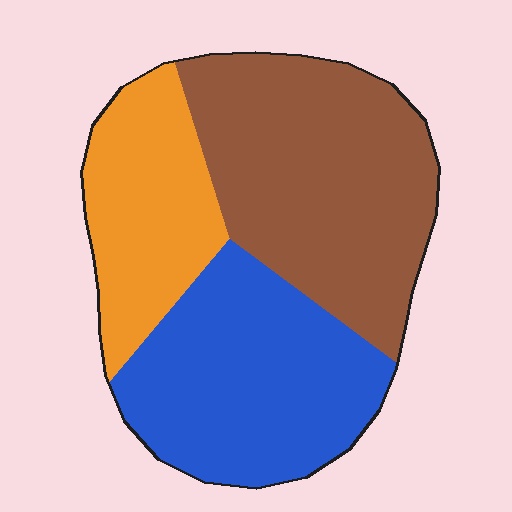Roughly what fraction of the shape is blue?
Blue takes up about one third (1/3) of the shape.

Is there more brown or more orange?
Brown.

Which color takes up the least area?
Orange, at roughly 25%.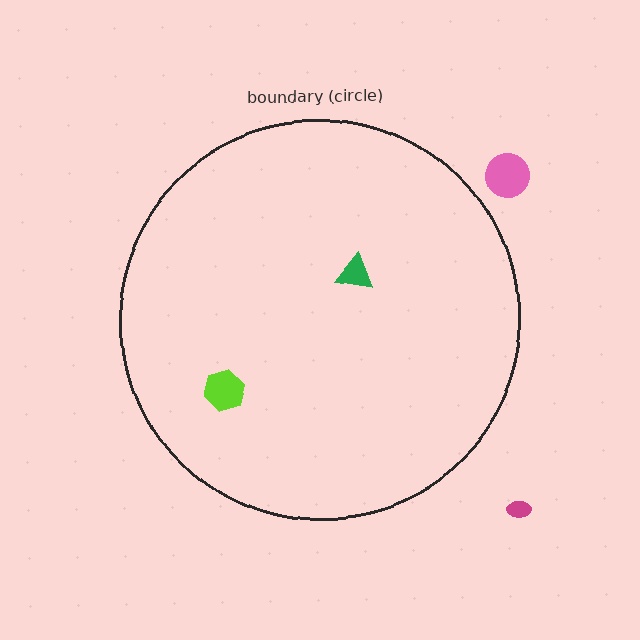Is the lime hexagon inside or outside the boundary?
Inside.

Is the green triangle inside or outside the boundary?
Inside.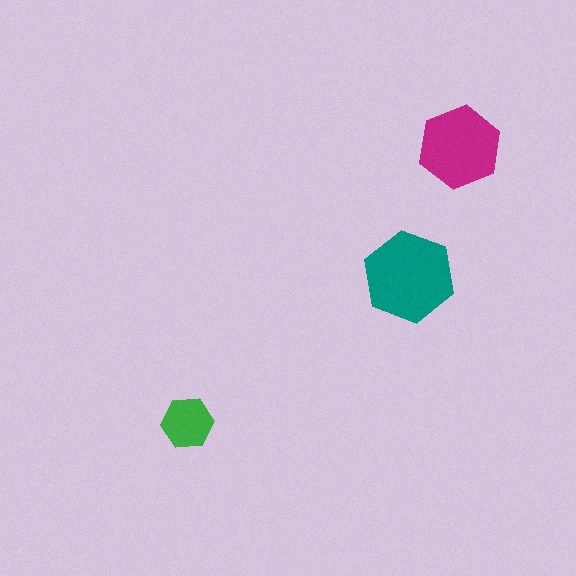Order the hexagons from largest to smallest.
the teal one, the magenta one, the green one.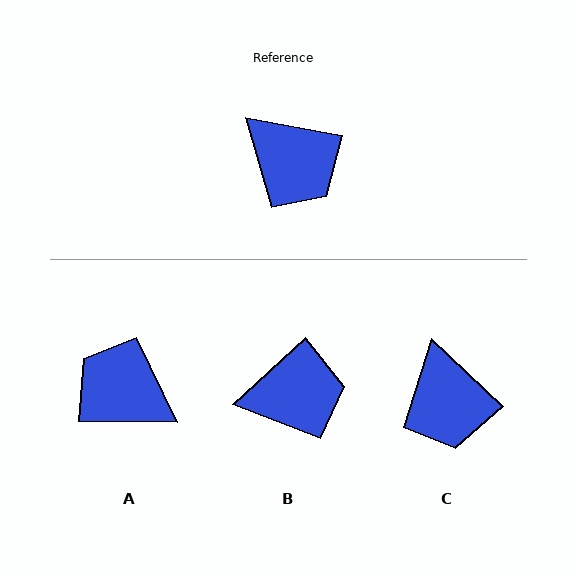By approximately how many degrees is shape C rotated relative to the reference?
Approximately 34 degrees clockwise.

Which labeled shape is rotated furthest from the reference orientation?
A, about 170 degrees away.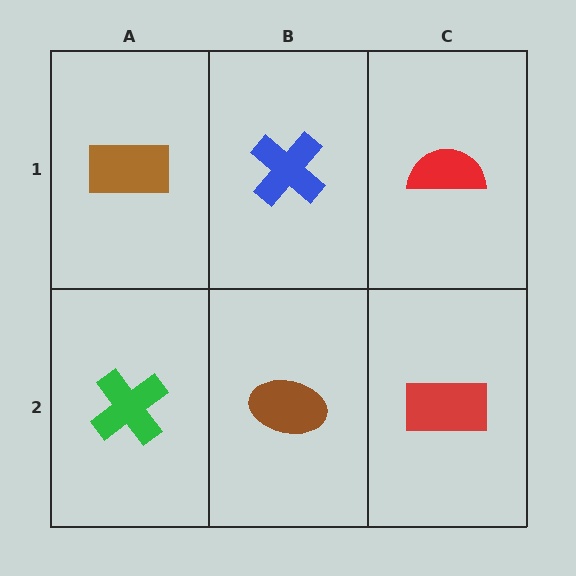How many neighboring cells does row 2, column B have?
3.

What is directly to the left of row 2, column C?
A brown ellipse.